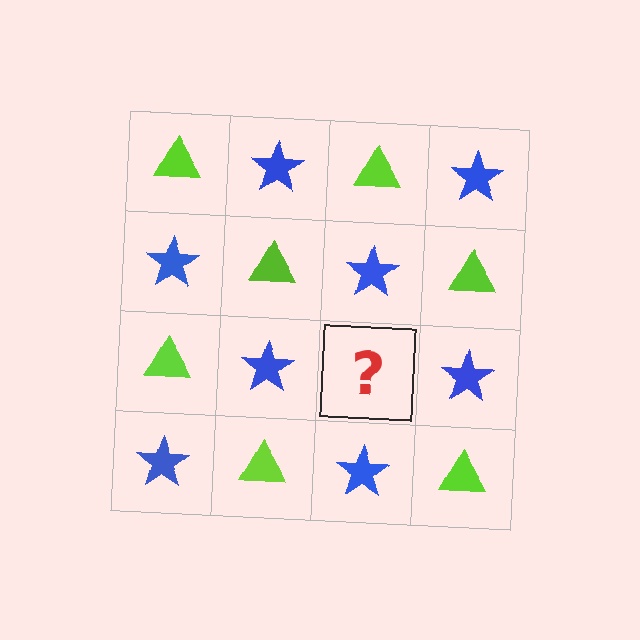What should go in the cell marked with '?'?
The missing cell should contain a lime triangle.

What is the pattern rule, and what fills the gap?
The rule is that it alternates lime triangle and blue star in a checkerboard pattern. The gap should be filled with a lime triangle.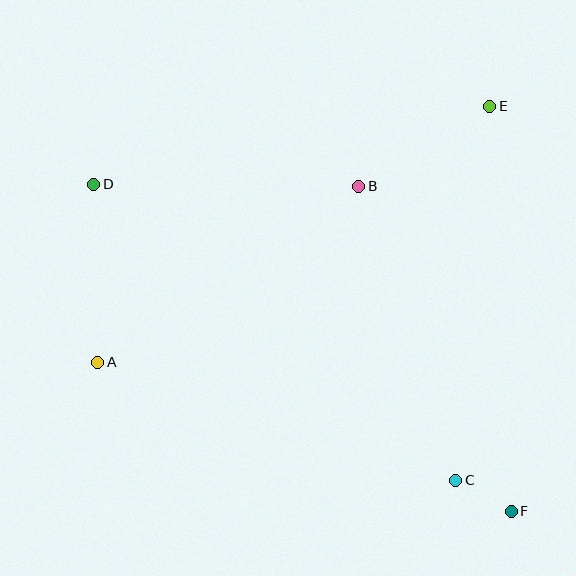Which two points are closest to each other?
Points C and F are closest to each other.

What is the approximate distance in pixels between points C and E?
The distance between C and E is approximately 376 pixels.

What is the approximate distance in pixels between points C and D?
The distance between C and D is approximately 468 pixels.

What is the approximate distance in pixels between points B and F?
The distance between B and F is approximately 359 pixels.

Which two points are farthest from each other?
Points D and F are farthest from each other.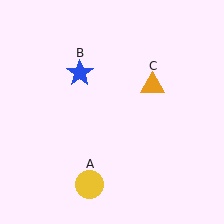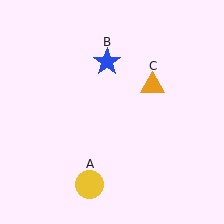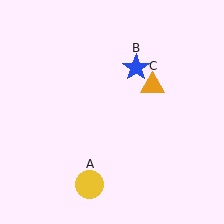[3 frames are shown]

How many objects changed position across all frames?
1 object changed position: blue star (object B).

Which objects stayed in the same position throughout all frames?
Yellow circle (object A) and orange triangle (object C) remained stationary.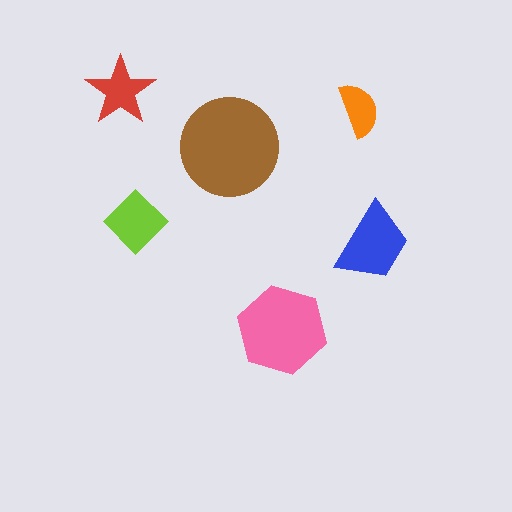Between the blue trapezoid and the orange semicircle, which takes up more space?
The blue trapezoid.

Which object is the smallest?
The orange semicircle.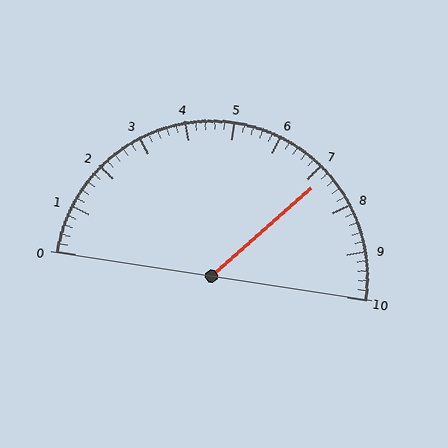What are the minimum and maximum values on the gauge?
The gauge ranges from 0 to 10.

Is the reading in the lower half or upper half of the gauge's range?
The reading is in the upper half of the range (0 to 10).